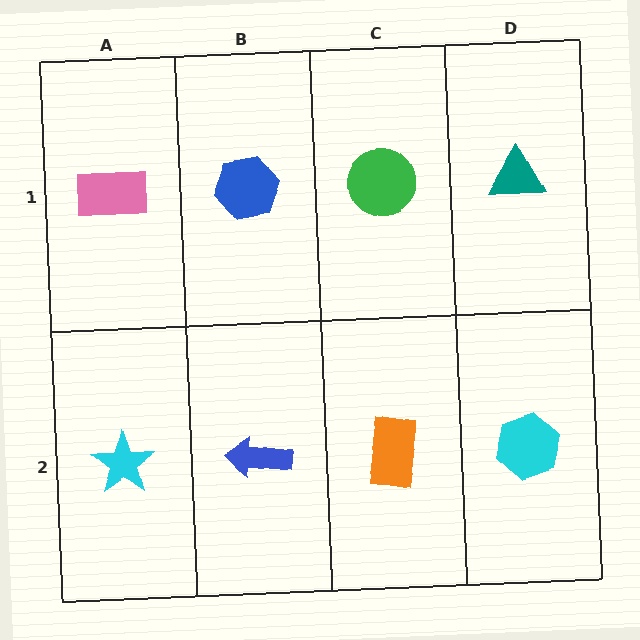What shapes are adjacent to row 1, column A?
A cyan star (row 2, column A), a blue hexagon (row 1, column B).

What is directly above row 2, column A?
A pink rectangle.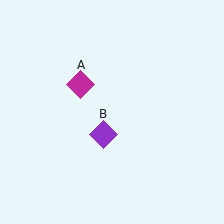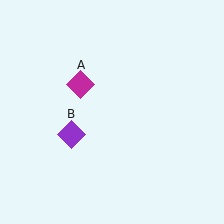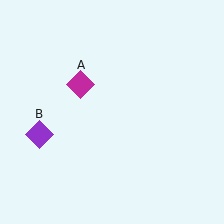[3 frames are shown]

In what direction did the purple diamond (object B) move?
The purple diamond (object B) moved left.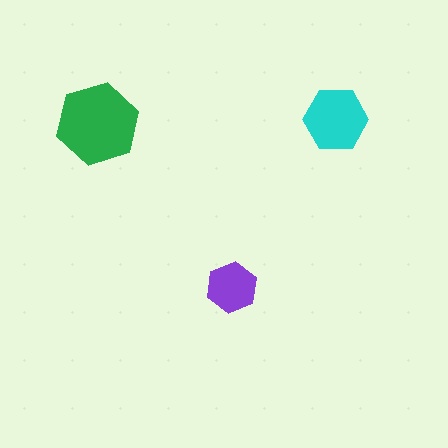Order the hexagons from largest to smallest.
the green one, the cyan one, the purple one.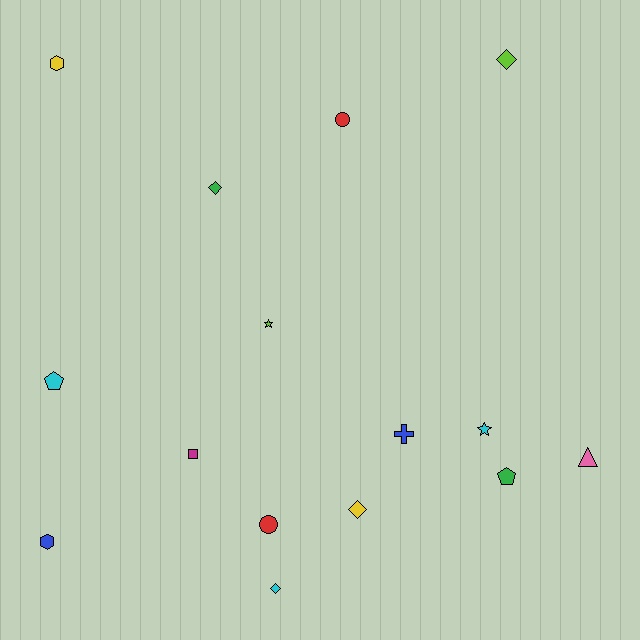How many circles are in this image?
There are 2 circles.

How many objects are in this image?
There are 15 objects.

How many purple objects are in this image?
There are no purple objects.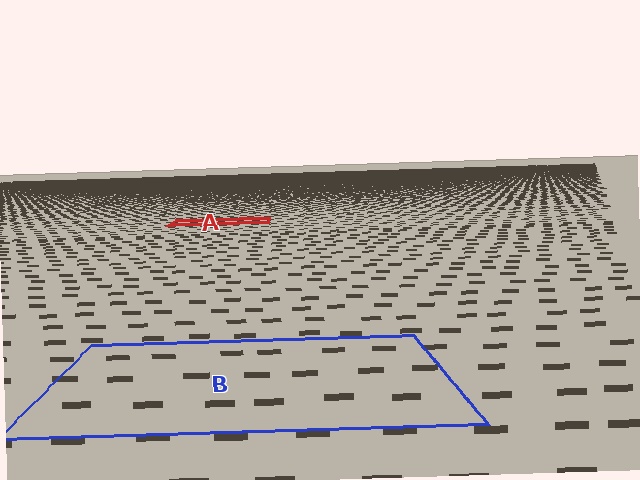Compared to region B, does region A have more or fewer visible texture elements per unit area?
Region A has more texture elements per unit area — they are packed more densely because it is farther away.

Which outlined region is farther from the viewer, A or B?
Region A is farther from the viewer — the texture elements inside it appear smaller and more densely packed.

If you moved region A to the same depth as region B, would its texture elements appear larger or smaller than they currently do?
They would appear larger. At a closer depth, the same texture elements are projected at a bigger on-screen size.